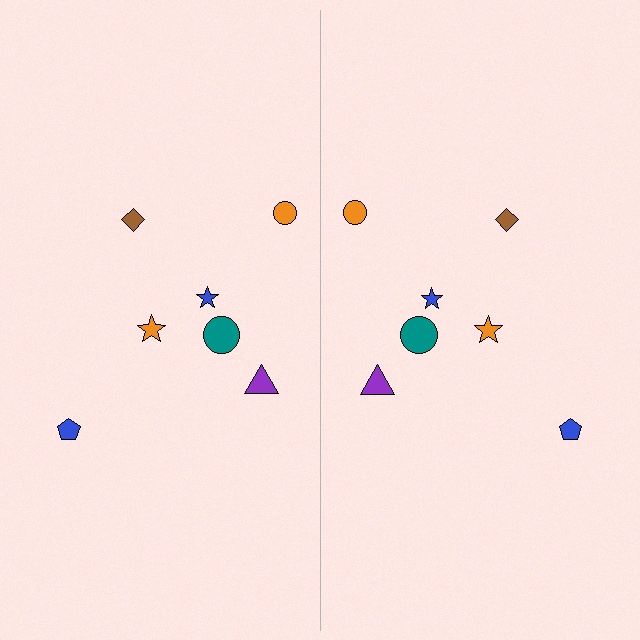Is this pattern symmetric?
Yes, this pattern has bilateral (reflection) symmetry.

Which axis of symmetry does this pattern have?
The pattern has a vertical axis of symmetry running through the center of the image.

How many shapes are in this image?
There are 14 shapes in this image.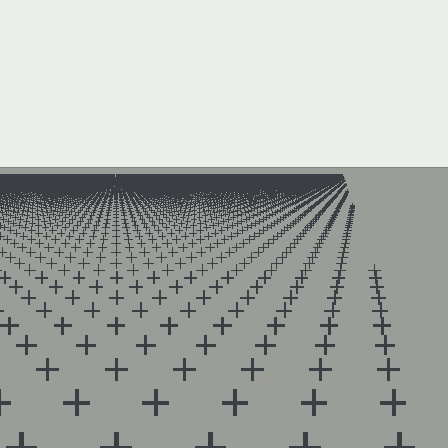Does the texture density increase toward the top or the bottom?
Density increases toward the top.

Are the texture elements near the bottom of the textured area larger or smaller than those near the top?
Larger. Near the bottom, elements are closer to the viewer and appear at a bigger on-screen size.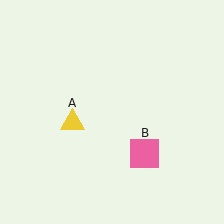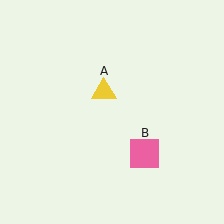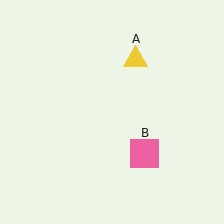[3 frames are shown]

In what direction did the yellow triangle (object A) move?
The yellow triangle (object A) moved up and to the right.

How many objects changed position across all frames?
1 object changed position: yellow triangle (object A).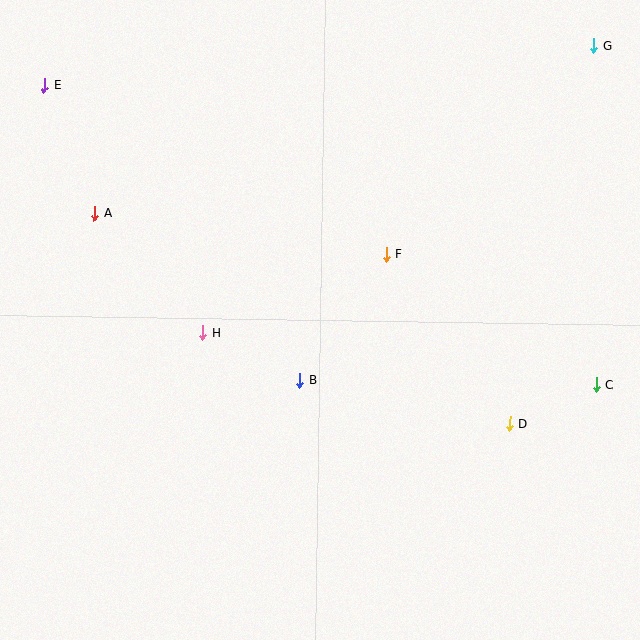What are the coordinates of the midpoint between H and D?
The midpoint between H and D is at (356, 378).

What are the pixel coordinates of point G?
Point G is at (594, 46).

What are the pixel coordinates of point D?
Point D is at (509, 424).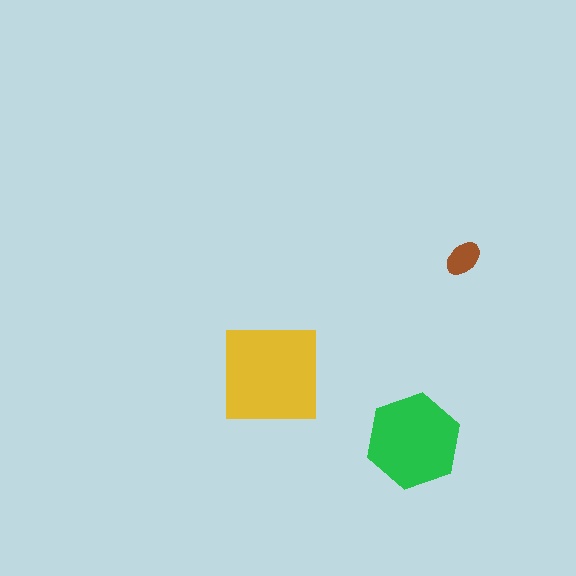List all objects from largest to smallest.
The yellow square, the green hexagon, the brown ellipse.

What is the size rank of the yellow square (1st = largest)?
1st.